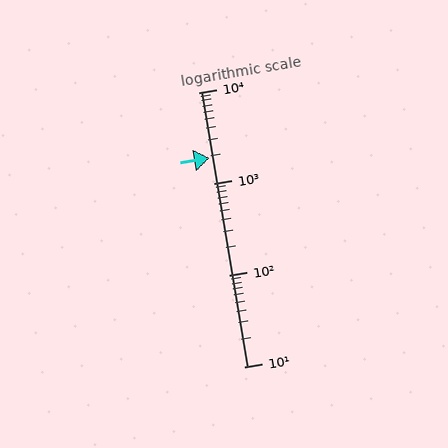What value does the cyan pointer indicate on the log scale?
The pointer indicates approximately 1900.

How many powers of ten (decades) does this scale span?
The scale spans 3 decades, from 10 to 10000.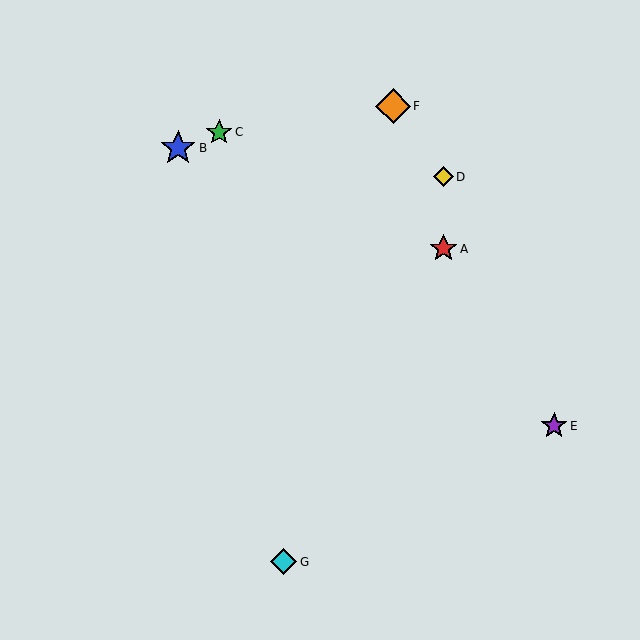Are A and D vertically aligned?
Yes, both are at x≈443.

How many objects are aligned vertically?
2 objects (A, D) are aligned vertically.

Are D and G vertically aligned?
No, D is at x≈443 and G is at x≈284.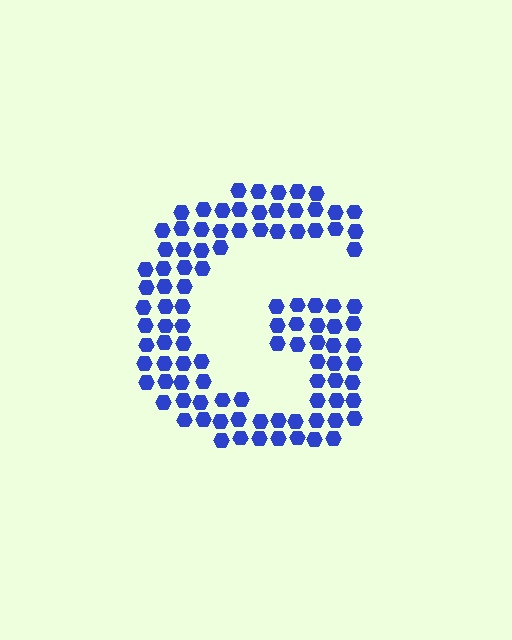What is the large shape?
The large shape is the letter G.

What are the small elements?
The small elements are hexagons.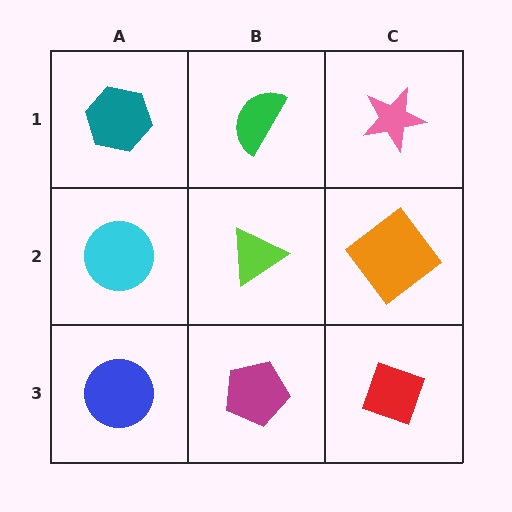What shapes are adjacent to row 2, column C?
A pink star (row 1, column C), a red diamond (row 3, column C), a lime triangle (row 2, column B).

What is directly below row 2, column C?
A red diamond.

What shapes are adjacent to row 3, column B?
A lime triangle (row 2, column B), a blue circle (row 3, column A), a red diamond (row 3, column C).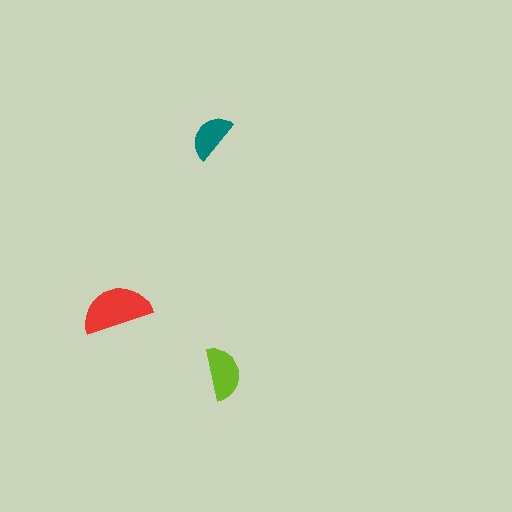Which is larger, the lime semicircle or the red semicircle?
The red one.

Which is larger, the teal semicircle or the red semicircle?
The red one.